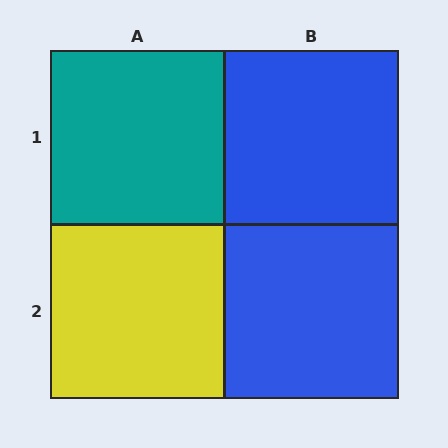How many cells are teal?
1 cell is teal.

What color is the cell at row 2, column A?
Yellow.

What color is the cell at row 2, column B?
Blue.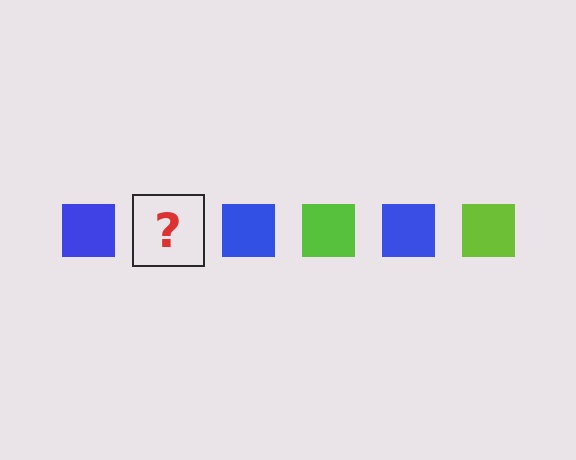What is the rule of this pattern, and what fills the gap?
The rule is that the pattern cycles through blue, lime squares. The gap should be filled with a lime square.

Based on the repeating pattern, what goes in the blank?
The blank should be a lime square.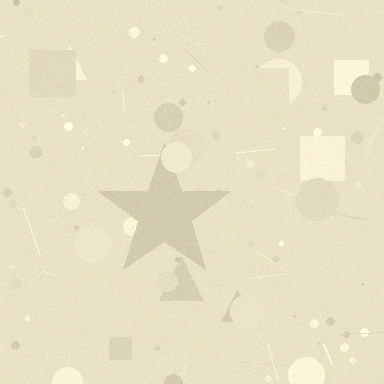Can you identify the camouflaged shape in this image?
The camouflaged shape is a star.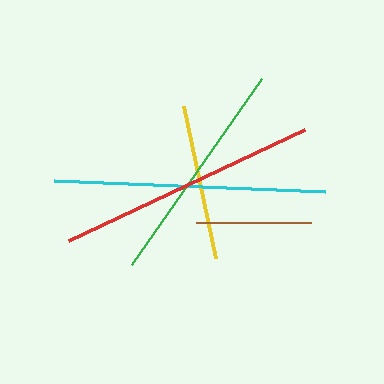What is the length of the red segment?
The red segment is approximately 261 pixels long.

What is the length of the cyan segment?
The cyan segment is approximately 271 pixels long.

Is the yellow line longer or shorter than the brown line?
The yellow line is longer than the brown line.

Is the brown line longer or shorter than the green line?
The green line is longer than the brown line.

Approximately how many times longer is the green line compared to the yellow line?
The green line is approximately 1.5 times the length of the yellow line.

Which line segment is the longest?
The cyan line is the longest at approximately 271 pixels.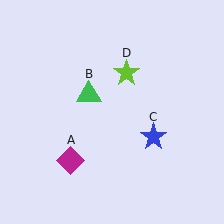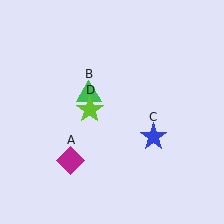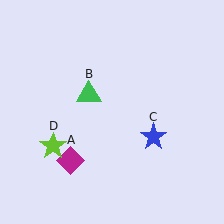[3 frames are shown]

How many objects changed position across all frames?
1 object changed position: lime star (object D).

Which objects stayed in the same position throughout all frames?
Magenta diamond (object A) and green triangle (object B) and blue star (object C) remained stationary.